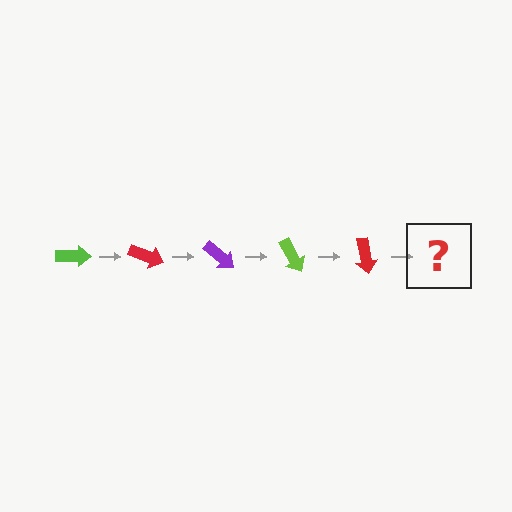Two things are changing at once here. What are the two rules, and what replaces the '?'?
The two rules are that it rotates 20 degrees each step and the color cycles through lime, red, and purple. The '?' should be a purple arrow, rotated 100 degrees from the start.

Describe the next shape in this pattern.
It should be a purple arrow, rotated 100 degrees from the start.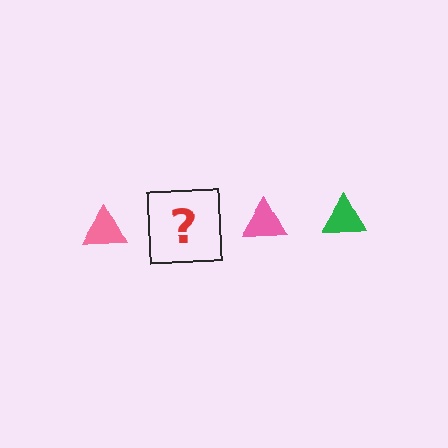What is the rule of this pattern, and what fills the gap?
The rule is that the pattern cycles through pink, green triangles. The gap should be filled with a green triangle.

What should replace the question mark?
The question mark should be replaced with a green triangle.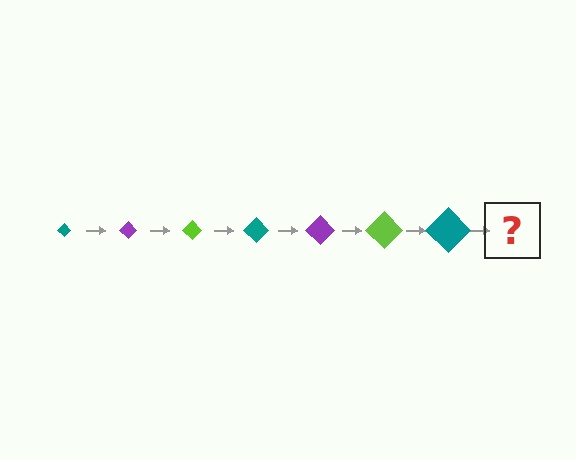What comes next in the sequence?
The next element should be a purple diamond, larger than the previous one.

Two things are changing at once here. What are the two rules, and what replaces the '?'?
The two rules are that the diamond grows larger each step and the color cycles through teal, purple, and lime. The '?' should be a purple diamond, larger than the previous one.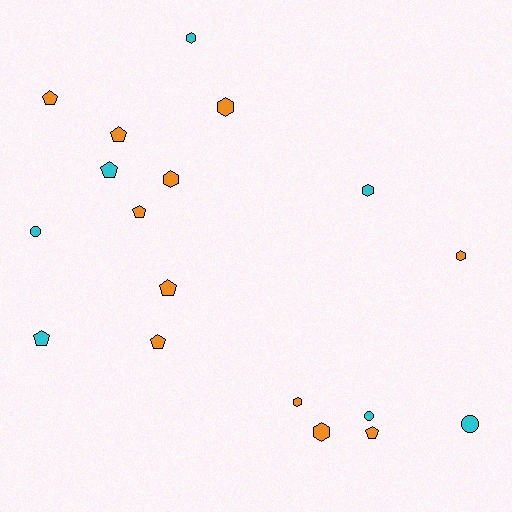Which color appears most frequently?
Orange, with 11 objects.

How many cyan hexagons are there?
There are 2 cyan hexagons.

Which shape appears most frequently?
Pentagon, with 8 objects.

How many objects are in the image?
There are 18 objects.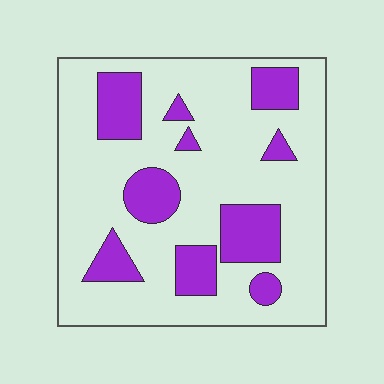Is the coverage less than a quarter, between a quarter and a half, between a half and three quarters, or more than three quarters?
Less than a quarter.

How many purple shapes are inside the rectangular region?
10.